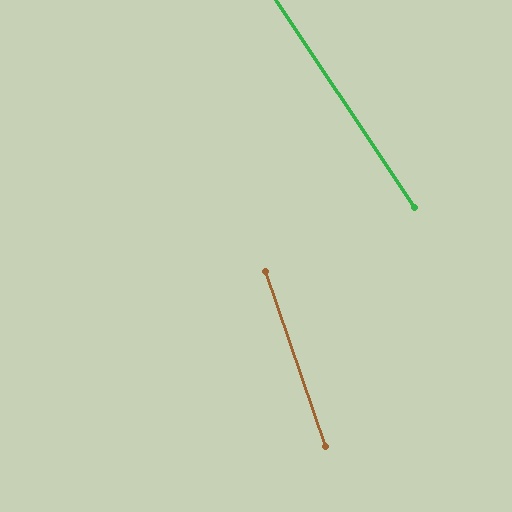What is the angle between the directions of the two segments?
Approximately 15 degrees.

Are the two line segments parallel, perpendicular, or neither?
Neither parallel nor perpendicular — they differ by about 15°.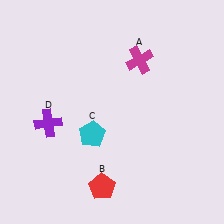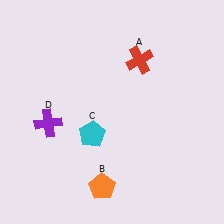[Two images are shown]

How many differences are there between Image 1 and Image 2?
There are 2 differences between the two images.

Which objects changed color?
A changed from magenta to red. B changed from red to orange.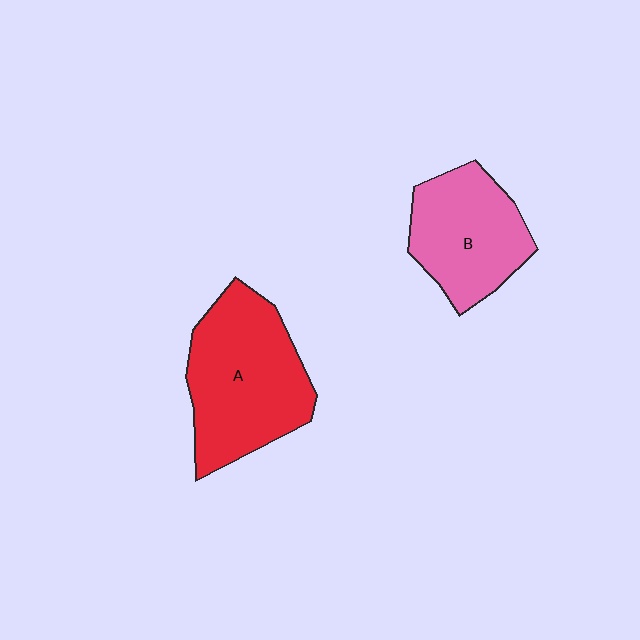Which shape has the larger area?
Shape A (red).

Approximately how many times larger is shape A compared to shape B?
Approximately 1.3 times.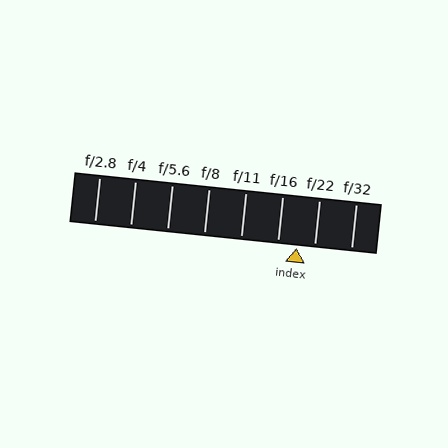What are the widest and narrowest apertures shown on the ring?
The widest aperture shown is f/2.8 and the narrowest is f/32.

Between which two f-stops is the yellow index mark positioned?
The index mark is between f/16 and f/22.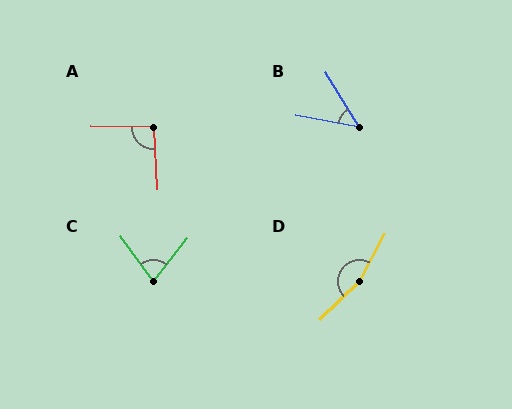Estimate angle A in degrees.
Approximately 93 degrees.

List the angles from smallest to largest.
B (48°), C (74°), A (93°), D (162°).